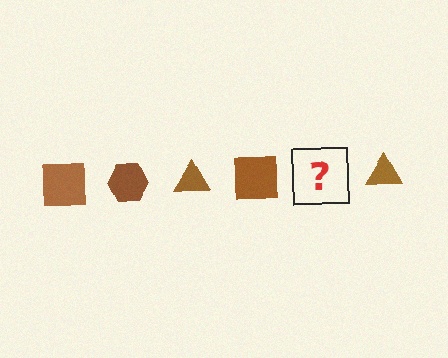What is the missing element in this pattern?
The missing element is a brown hexagon.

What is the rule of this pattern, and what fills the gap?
The rule is that the pattern cycles through square, hexagon, triangle shapes in brown. The gap should be filled with a brown hexagon.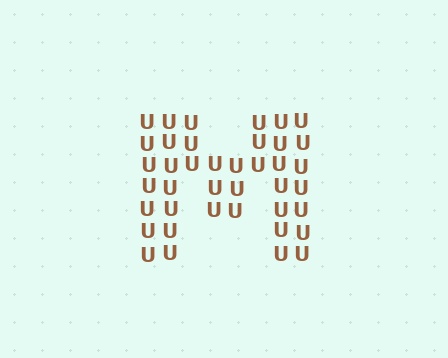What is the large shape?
The large shape is the letter M.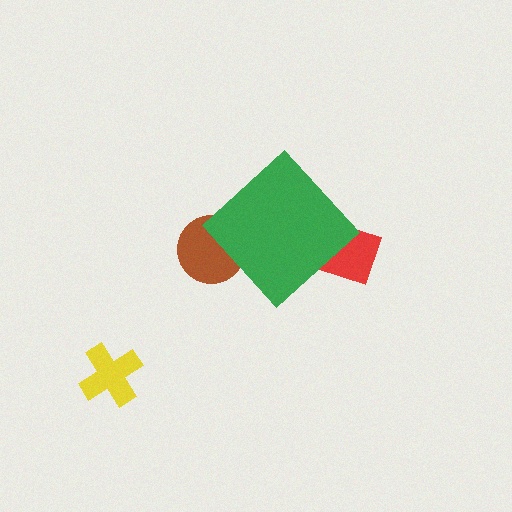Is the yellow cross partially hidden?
No, the yellow cross is fully visible.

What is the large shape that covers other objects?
A green diamond.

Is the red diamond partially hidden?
Yes, the red diamond is partially hidden behind the green diamond.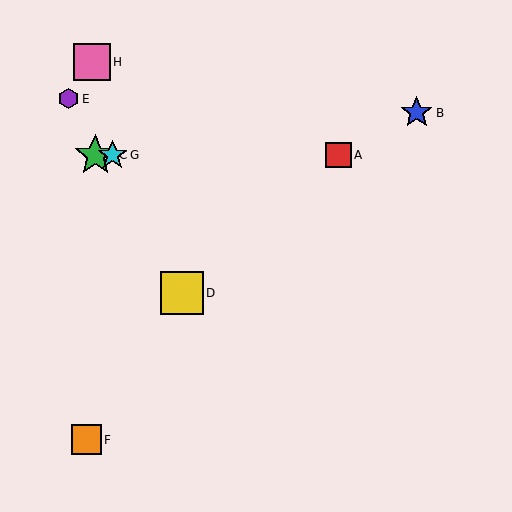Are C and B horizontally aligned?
No, C is at y≈155 and B is at y≈113.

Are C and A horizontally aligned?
Yes, both are at y≈155.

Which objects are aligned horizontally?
Objects A, C, G are aligned horizontally.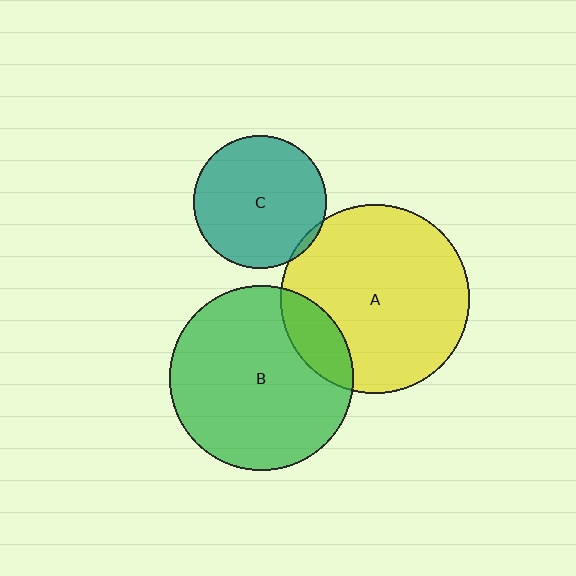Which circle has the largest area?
Circle A (yellow).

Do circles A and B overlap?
Yes.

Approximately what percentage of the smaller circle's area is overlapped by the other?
Approximately 15%.